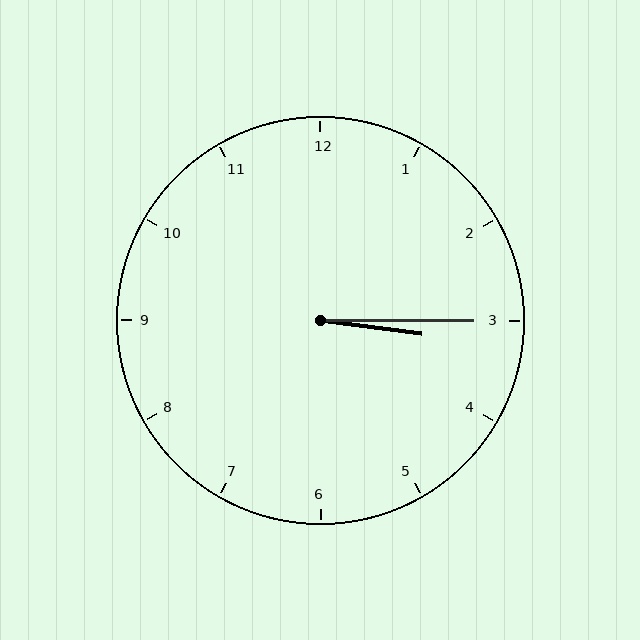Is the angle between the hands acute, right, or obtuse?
It is acute.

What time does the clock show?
3:15.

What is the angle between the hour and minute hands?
Approximately 8 degrees.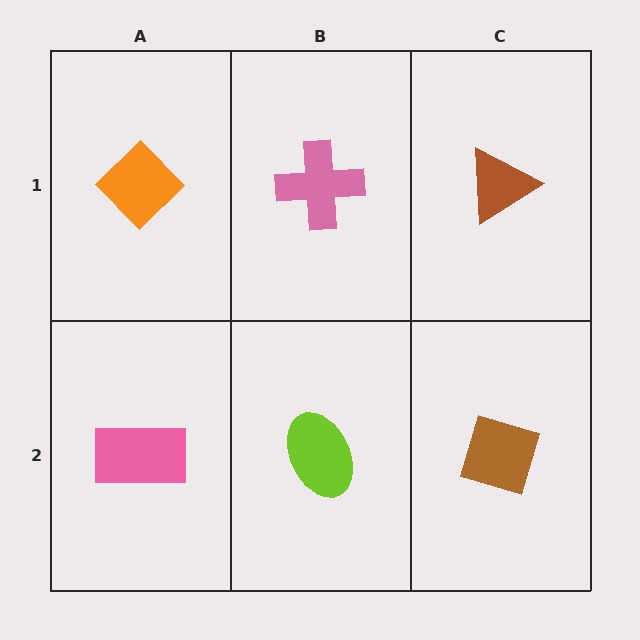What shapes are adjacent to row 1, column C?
A brown diamond (row 2, column C), a pink cross (row 1, column B).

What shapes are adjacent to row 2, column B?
A pink cross (row 1, column B), a pink rectangle (row 2, column A), a brown diamond (row 2, column C).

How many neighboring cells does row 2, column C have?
2.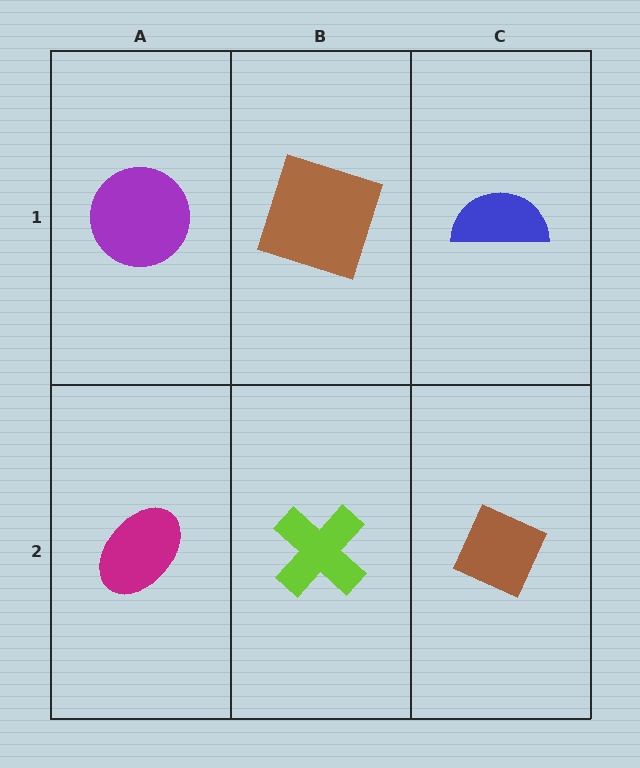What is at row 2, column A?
A magenta ellipse.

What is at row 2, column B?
A lime cross.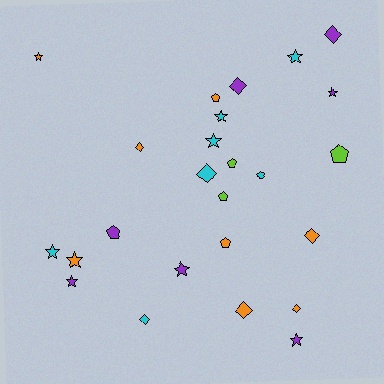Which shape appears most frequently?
Star, with 10 objects.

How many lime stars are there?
There are no lime stars.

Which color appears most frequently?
Orange, with 8 objects.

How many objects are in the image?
There are 25 objects.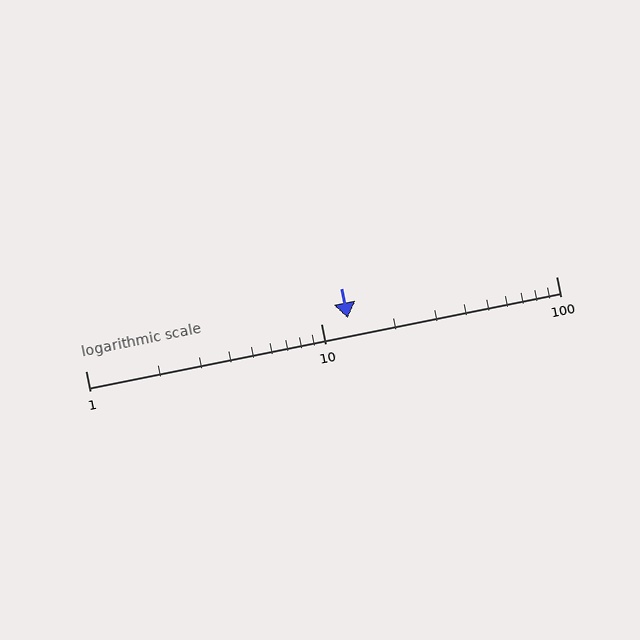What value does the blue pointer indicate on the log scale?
The pointer indicates approximately 13.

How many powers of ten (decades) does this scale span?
The scale spans 2 decades, from 1 to 100.